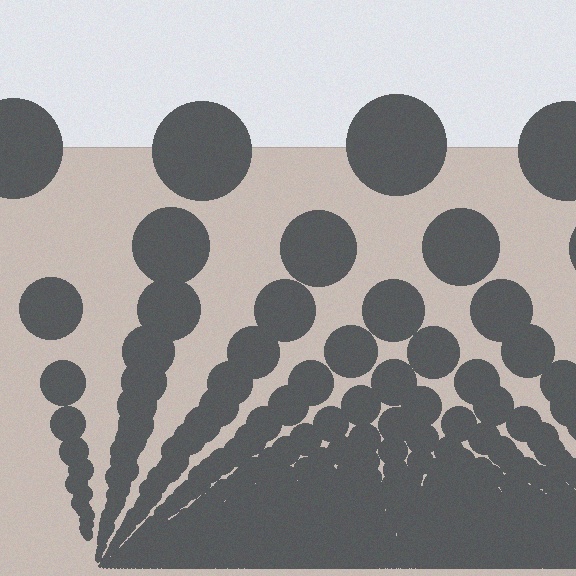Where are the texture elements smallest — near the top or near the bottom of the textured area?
Near the bottom.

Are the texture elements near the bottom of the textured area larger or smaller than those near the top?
Smaller. The gradient is inverted — elements near the bottom are smaller and denser.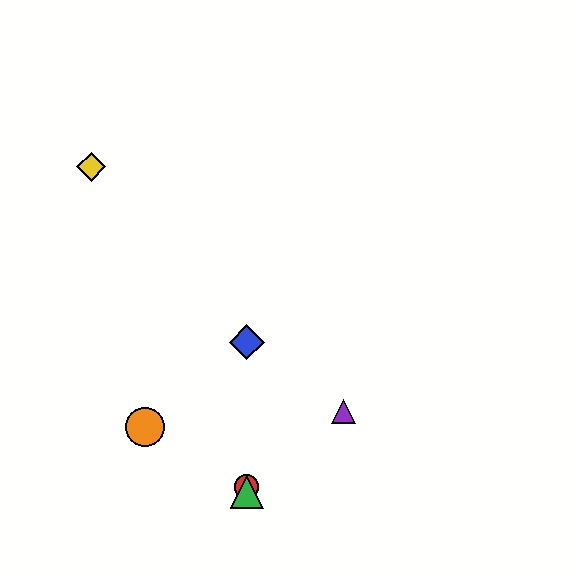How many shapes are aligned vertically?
3 shapes (the red circle, the blue diamond, the green triangle) are aligned vertically.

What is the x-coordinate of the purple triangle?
The purple triangle is at x≈343.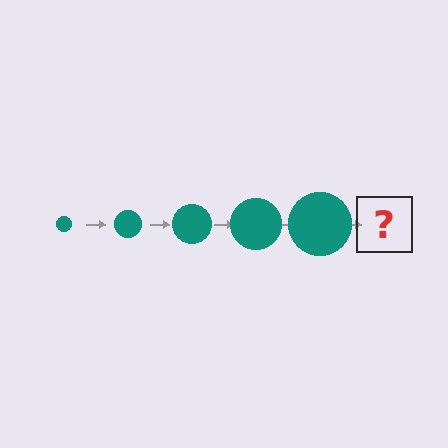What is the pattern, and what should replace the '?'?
The pattern is that the circle gets progressively larger each step. The '?' should be a teal circle, larger than the previous one.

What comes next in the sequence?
The next element should be a teal circle, larger than the previous one.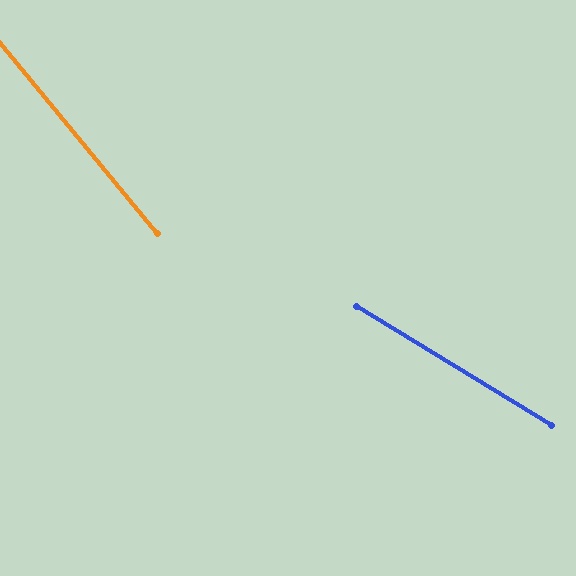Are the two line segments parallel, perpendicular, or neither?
Neither parallel nor perpendicular — they differ by about 19°.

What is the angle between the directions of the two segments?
Approximately 19 degrees.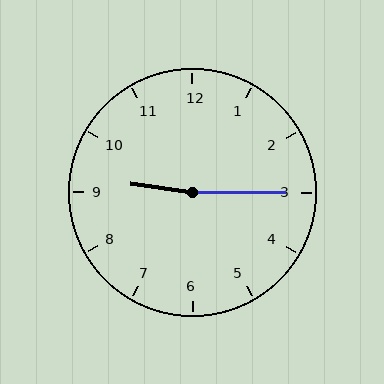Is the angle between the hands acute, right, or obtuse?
It is obtuse.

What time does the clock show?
9:15.